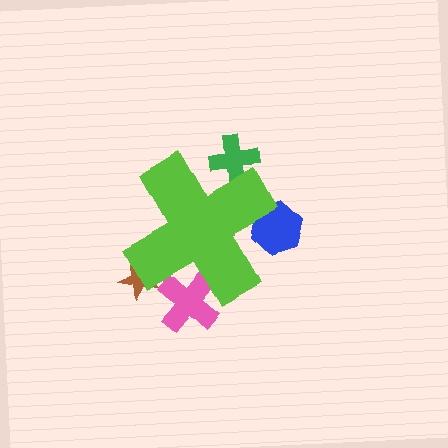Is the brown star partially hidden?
Yes, the brown star is partially hidden behind the lime cross.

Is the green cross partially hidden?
Yes, the green cross is partially hidden behind the lime cross.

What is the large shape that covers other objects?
A lime cross.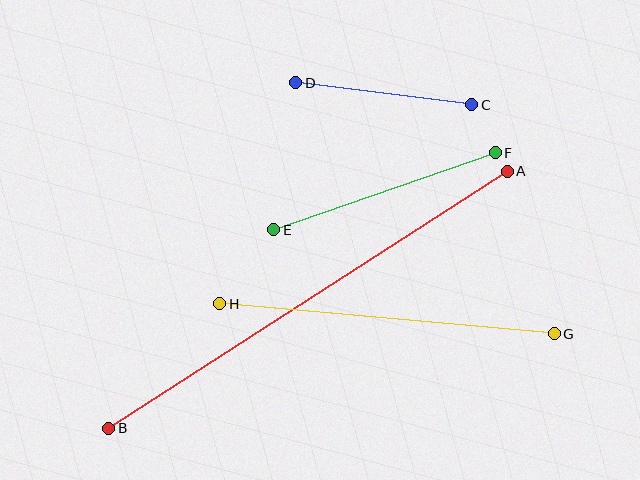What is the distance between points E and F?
The distance is approximately 235 pixels.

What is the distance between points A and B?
The distance is approximately 474 pixels.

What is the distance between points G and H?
The distance is approximately 336 pixels.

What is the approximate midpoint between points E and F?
The midpoint is at approximately (385, 191) pixels.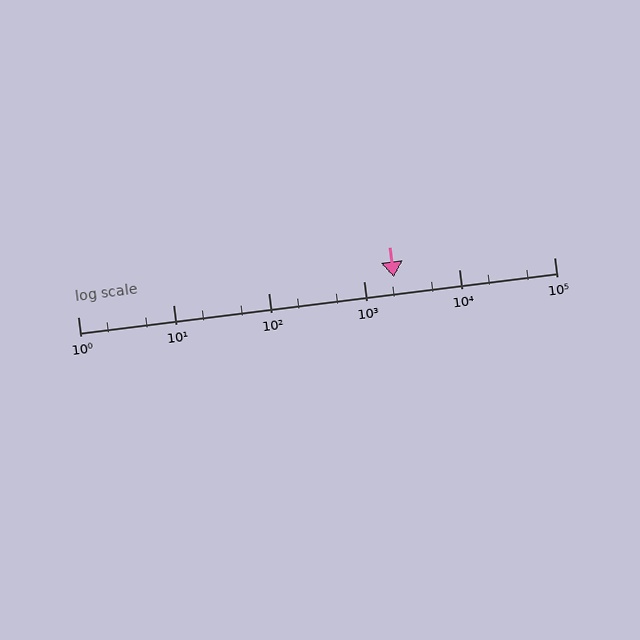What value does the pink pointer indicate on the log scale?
The pointer indicates approximately 2100.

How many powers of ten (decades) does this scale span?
The scale spans 5 decades, from 1 to 100000.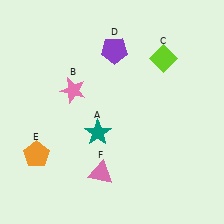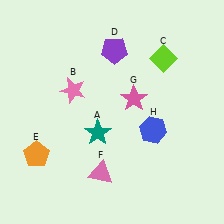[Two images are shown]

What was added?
A pink star (G), a blue hexagon (H) were added in Image 2.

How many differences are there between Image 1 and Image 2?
There are 2 differences between the two images.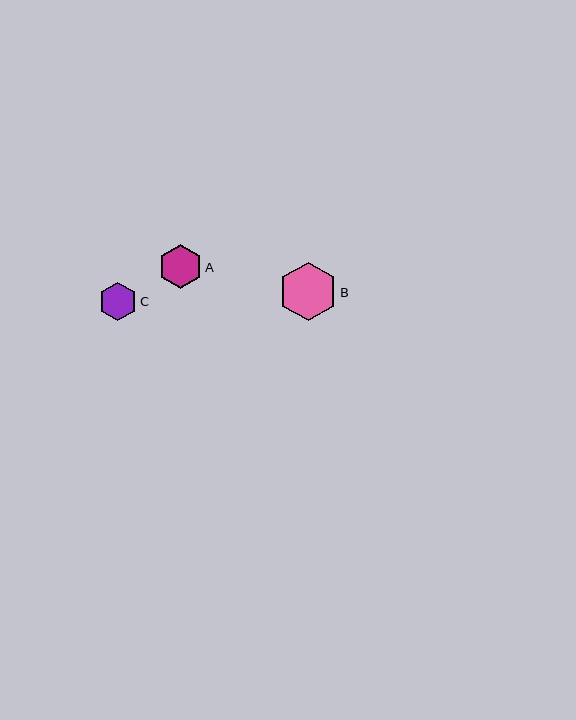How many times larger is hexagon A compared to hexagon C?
Hexagon A is approximately 1.1 times the size of hexagon C.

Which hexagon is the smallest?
Hexagon C is the smallest with a size of approximately 38 pixels.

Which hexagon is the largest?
Hexagon B is the largest with a size of approximately 58 pixels.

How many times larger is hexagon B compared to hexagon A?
Hexagon B is approximately 1.4 times the size of hexagon A.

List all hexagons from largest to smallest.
From largest to smallest: B, A, C.